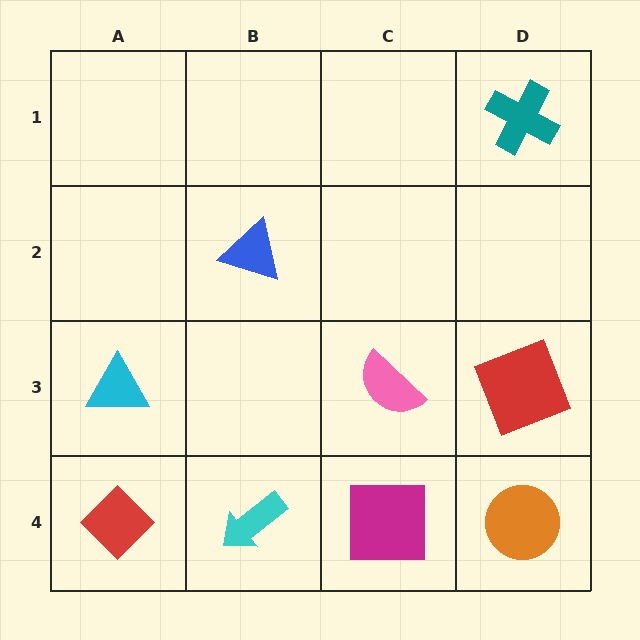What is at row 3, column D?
A red square.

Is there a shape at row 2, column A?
No, that cell is empty.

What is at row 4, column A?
A red diamond.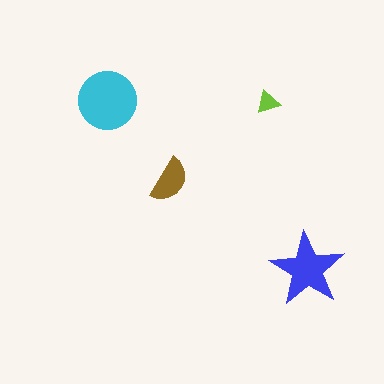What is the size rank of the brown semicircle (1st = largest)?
3rd.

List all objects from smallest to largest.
The lime triangle, the brown semicircle, the blue star, the cyan circle.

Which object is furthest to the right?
The blue star is rightmost.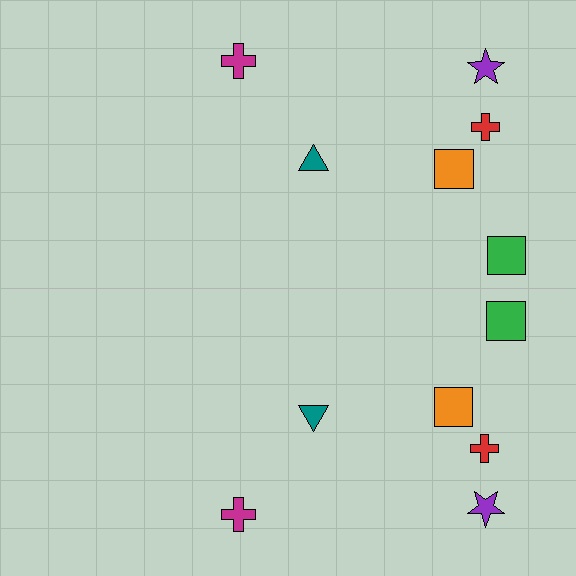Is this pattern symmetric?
Yes, this pattern has bilateral (reflection) symmetry.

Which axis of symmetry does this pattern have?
The pattern has a horizontal axis of symmetry running through the center of the image.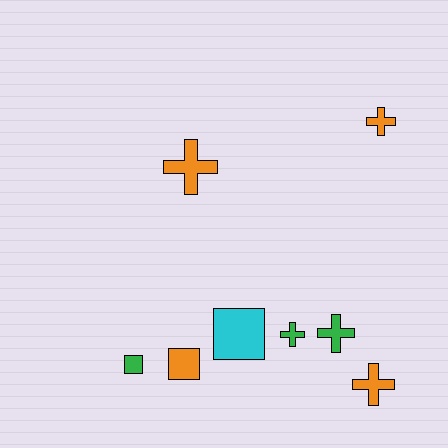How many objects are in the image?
There are 8 objects.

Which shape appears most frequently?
Cross, with 5 objects.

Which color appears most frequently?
Orange, with 4 objects.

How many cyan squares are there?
There is 1 cyan square.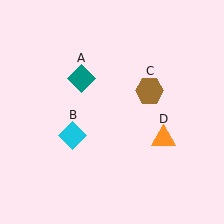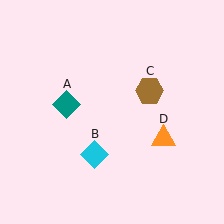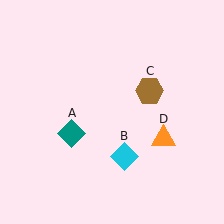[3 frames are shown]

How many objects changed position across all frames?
2 objects changed position: teal diamond (object A), cyan diamond (object B).